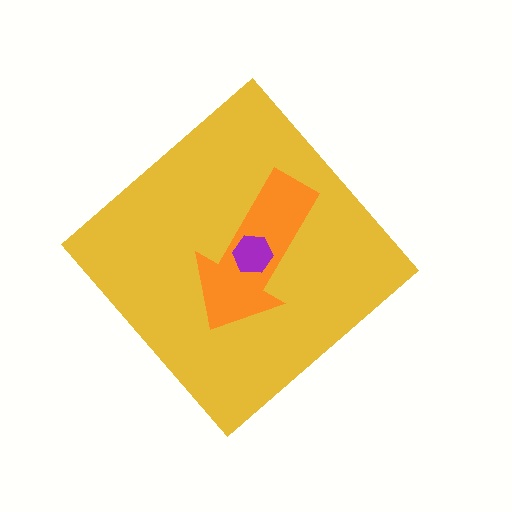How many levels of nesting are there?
3.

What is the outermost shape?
The yellow diamond.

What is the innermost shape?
The purple hexagon.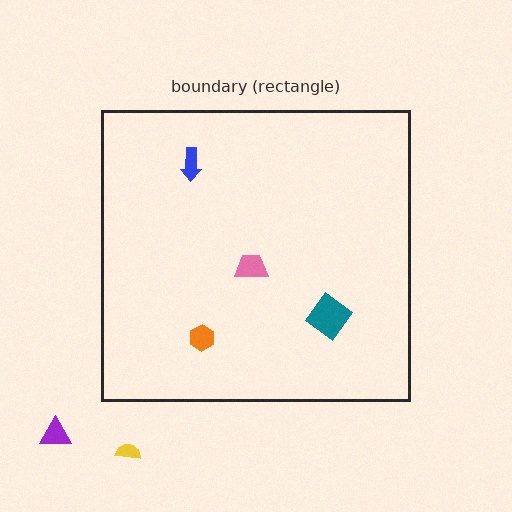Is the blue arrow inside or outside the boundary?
Inside.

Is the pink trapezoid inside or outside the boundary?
Inside.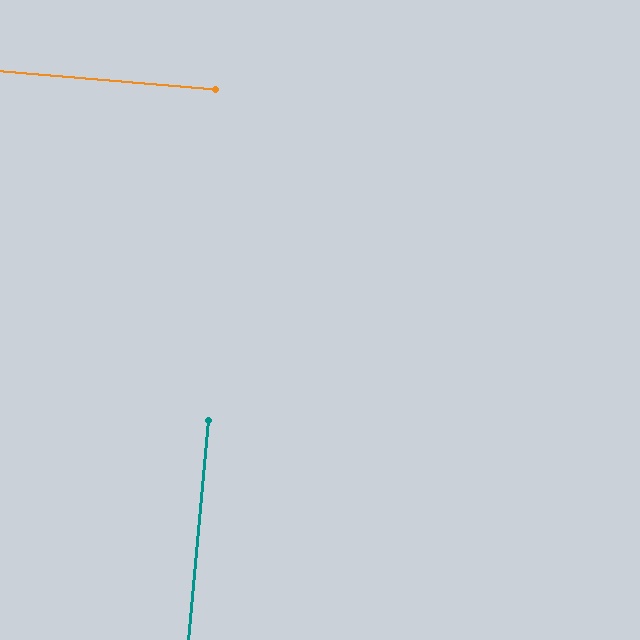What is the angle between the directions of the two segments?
Approximately 90 degrees.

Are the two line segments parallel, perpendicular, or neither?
Perpendicular — they meet at approximately 90°.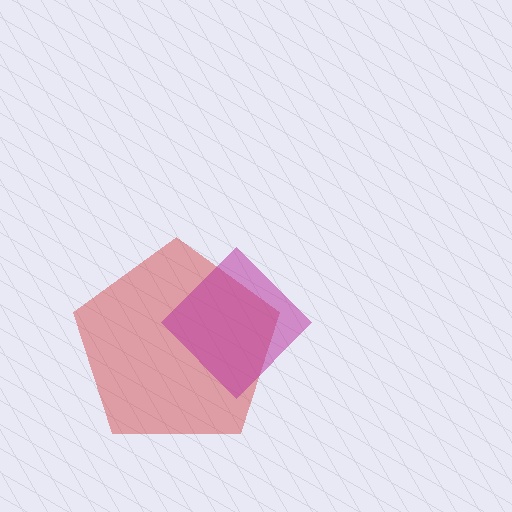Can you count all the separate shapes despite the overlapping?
Yes, there are 2 separate shapes.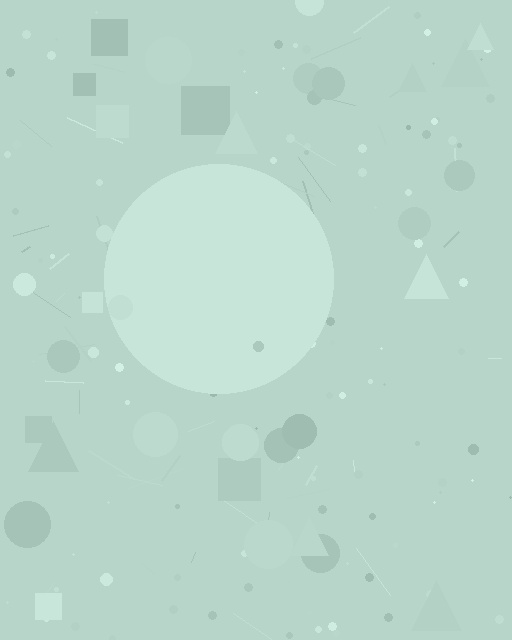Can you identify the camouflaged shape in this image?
The camouflaged shape is a circle.